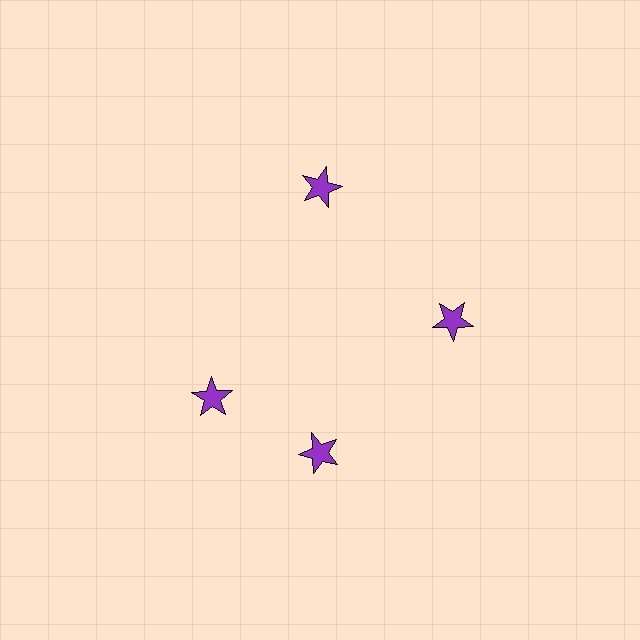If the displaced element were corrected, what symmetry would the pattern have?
It would have 4-fold rotational symmetry — the pattern would map onto itself every 90 degrees.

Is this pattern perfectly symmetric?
No. The 4 purple stars are arranged in a ring, but one element near the 9 o'clock position is rotated out of alignment along the ring, breaking the 4-fold rotational symmetry.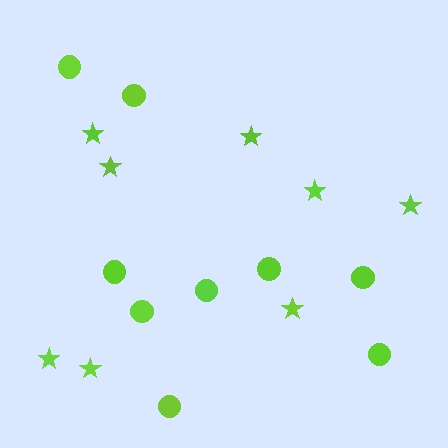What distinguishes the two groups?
There are 2 groups: one group of stars (8) and one group of circles (9).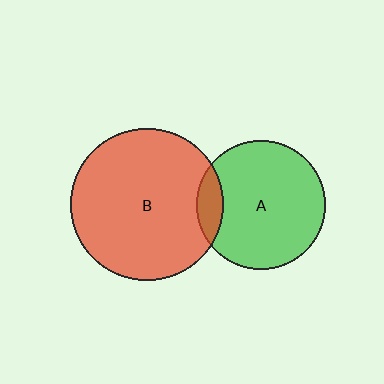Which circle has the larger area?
Circle B (red).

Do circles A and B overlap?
Yes.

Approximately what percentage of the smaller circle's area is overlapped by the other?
Approximately 10%.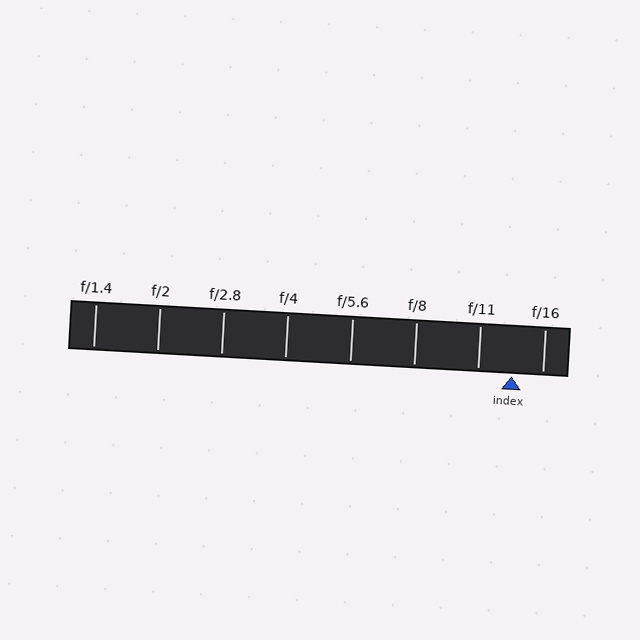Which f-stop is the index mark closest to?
The index mark is closest to f/16.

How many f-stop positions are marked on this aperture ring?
There are 8 f-stop positions marked.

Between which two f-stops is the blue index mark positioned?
The index mark is between f/11 and f/16.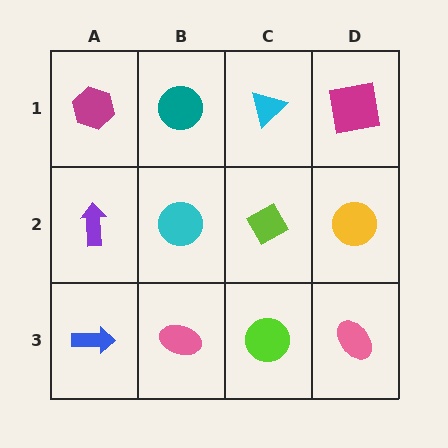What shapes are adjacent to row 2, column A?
A magenta hexagon (row 1, column A), a blue arrow (row 3, column A), a cyan circle (row 2, column B).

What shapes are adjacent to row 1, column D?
A yellow circle (row 2, column D), a cyan triangle (row 1, column C).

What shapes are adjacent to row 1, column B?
A cyan circle (row 2, column B), a magenta hexagon (row 1, column A), a cyan triangle (row 1, column C).